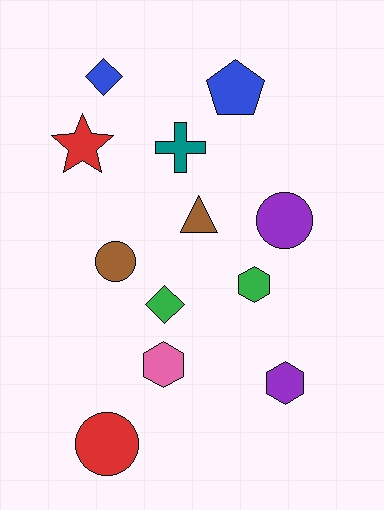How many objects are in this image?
There are 12 objects.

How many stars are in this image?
There is 1 star.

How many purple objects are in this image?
There are 2 purple objects.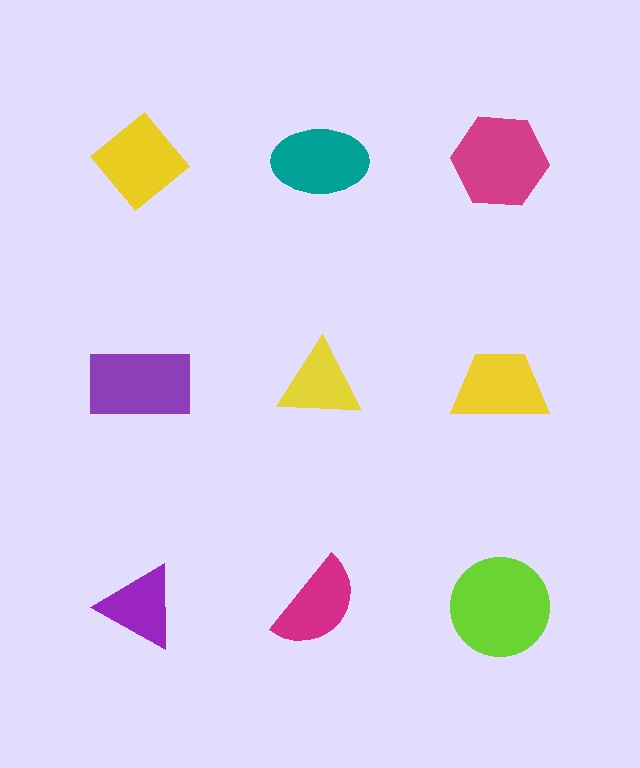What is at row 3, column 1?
A purple triangle.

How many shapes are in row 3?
3 shapes.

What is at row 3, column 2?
A magenta semicircle.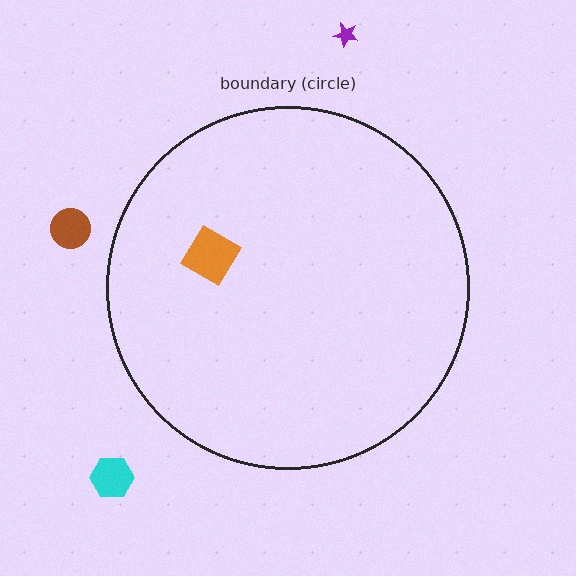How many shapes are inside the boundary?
1 inside, 3 outside.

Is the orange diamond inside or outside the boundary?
Inside.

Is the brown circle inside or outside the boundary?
Outside.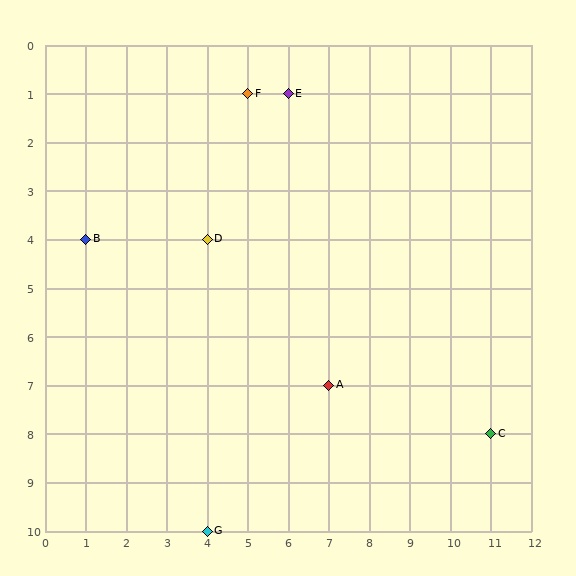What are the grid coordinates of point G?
Point G is at grid coordinates (4, 10).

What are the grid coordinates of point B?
Point B is at grid coordinates (1, 4).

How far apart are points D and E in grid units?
Points D and E are 2 columns and 3 rows apart (about 3.6 grid units diagonally).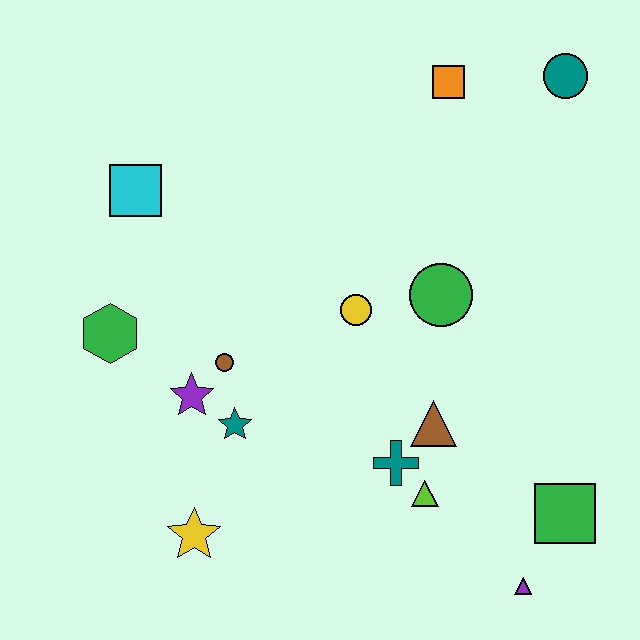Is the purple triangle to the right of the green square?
No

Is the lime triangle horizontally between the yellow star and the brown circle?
No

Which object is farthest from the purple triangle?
The cyan square is farthest from the purple triangle.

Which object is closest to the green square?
The purple triangle is closest to the green square.